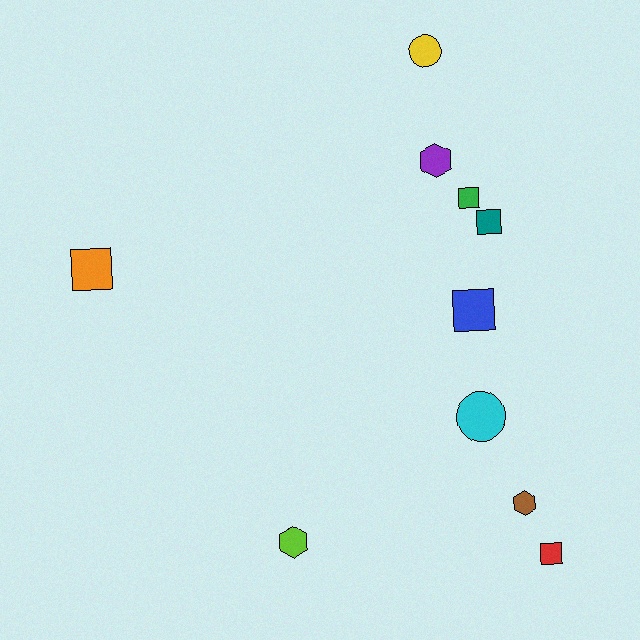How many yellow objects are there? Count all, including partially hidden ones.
There is 1 yellow object.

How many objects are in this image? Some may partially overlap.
There are 10 objects.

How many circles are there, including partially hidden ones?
There are 2 circles.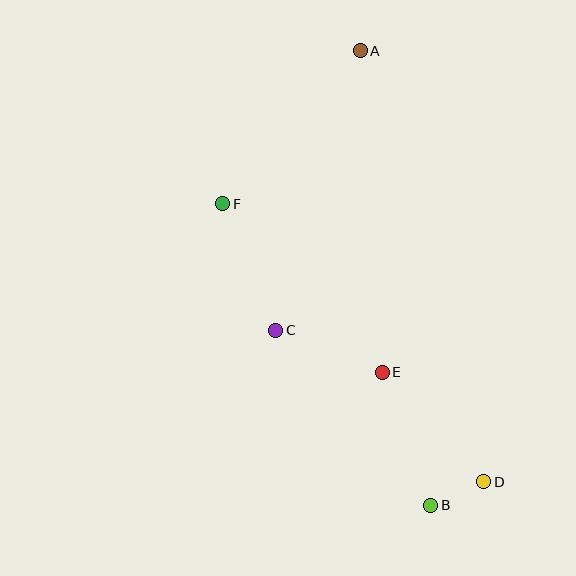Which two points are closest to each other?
Points B and D are closest to each other.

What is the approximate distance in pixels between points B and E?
The distance between B and E is approximately 141 pixels.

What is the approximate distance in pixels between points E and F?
The distance between E and F is approximately 232 pixels.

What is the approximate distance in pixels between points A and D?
The distance between A and D is approximately 448 pixels.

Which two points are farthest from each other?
Points A and B are farthest from each other.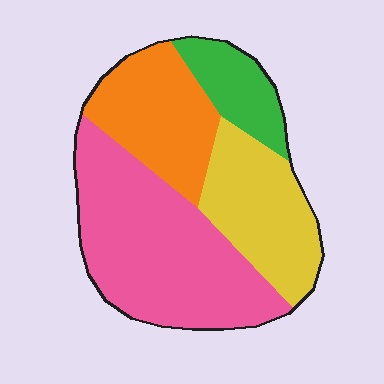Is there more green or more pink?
Pink.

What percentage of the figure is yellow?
Yellow covers around 25% of the figure.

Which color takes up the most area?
Pink, at roughly 45%.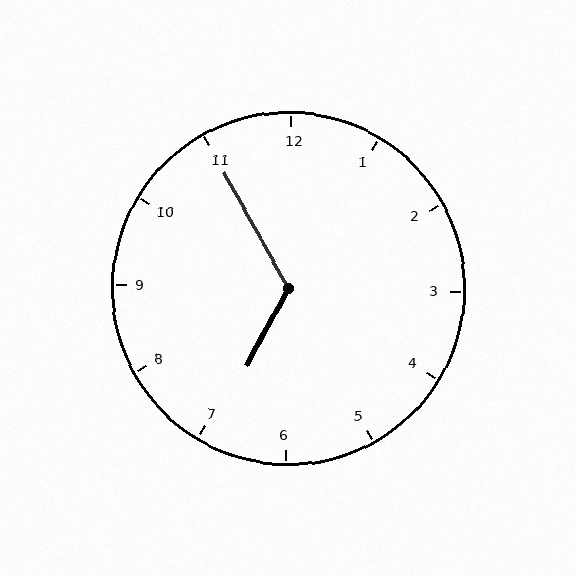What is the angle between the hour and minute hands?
Approximately 122 degrees.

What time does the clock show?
6:55.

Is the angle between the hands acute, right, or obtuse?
It is obtuse.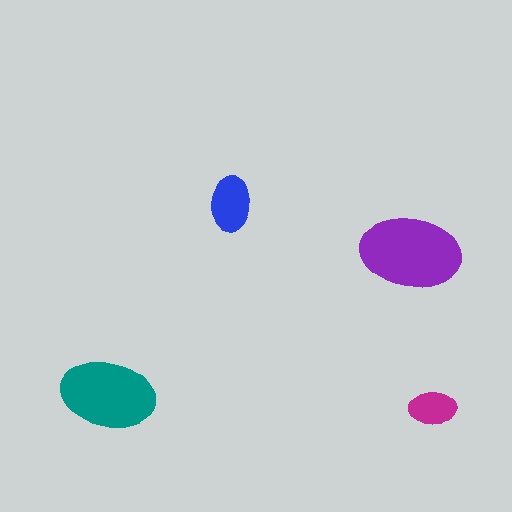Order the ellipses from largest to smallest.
the purple one, the teal one, the blue one, the magenta one.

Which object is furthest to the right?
The magenta ellipse is rightmost.